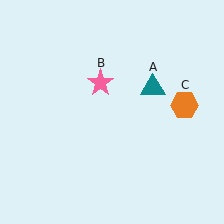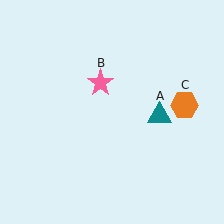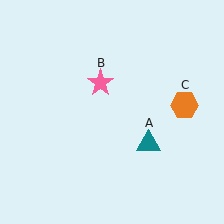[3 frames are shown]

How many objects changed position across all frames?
1 object changed position: teal triangle (object A).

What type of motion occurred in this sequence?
The teal triangle (object A) rotated clockwise around the center of the scene.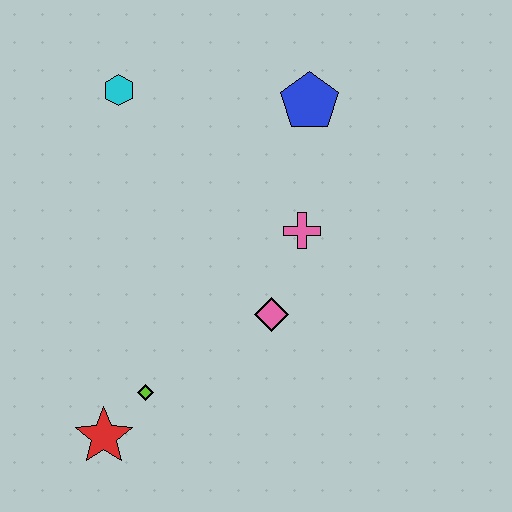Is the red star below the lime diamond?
Yes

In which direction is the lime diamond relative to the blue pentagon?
The lime diamond is below the blue pentagon.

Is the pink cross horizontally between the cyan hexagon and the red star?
No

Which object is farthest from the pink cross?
The red star is farthest from the pink cross.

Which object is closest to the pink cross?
The pink diamond is closest to the pink cross.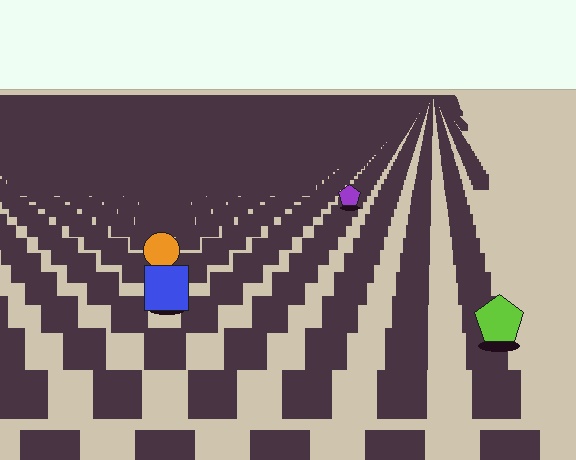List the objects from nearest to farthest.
From nearest to farthest: the lime pentagon, the blue square, the orange circle, the purple pentagon.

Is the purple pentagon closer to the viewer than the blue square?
No. The blue square is closer — you can tell from the texture gradient: the ground texture is coarser near it.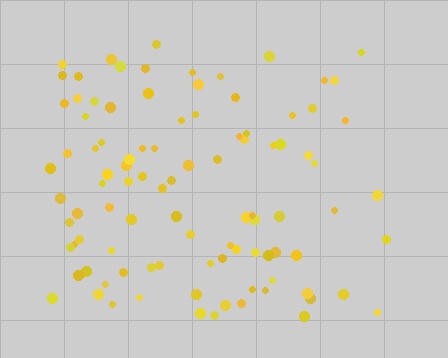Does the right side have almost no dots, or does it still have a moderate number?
Still a moderate number, just noticeably fewer than the left.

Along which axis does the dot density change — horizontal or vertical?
Horizontal.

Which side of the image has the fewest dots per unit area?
The right.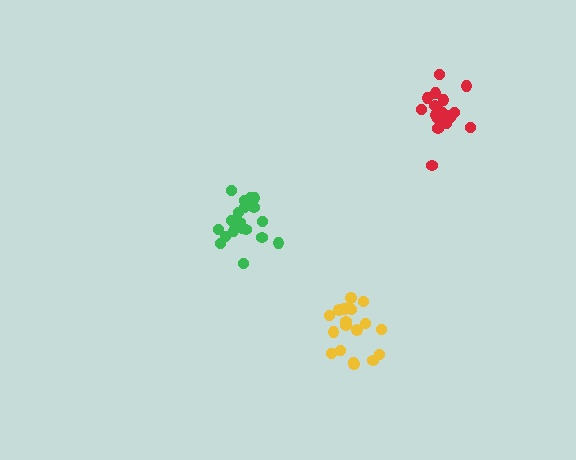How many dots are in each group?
Group 1: 20 dots, Group 2: 20 dots, Group 3: 19 dots (59 total).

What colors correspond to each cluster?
The clusters are colored: green, red, yellow.